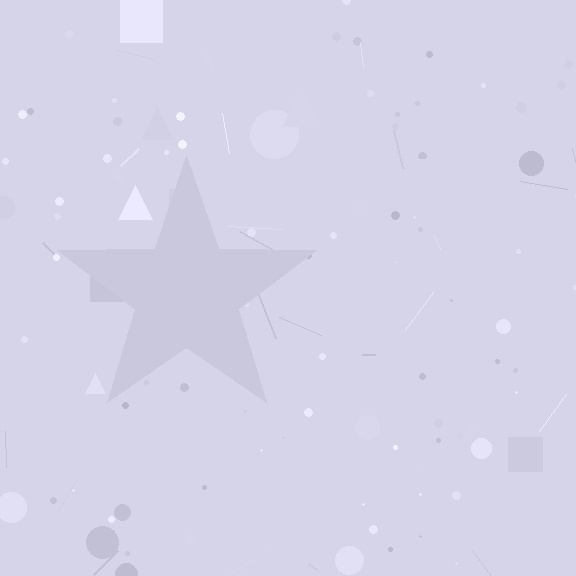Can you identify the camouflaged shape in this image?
The camouflaged shape is a star.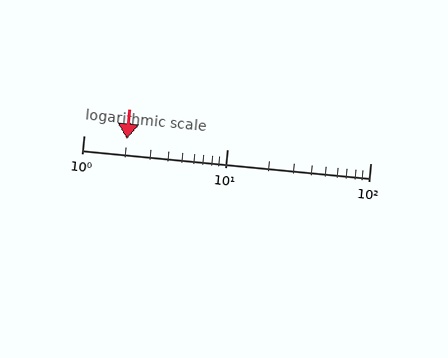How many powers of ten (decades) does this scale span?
The scale spans 2 decades, from 1 to 100.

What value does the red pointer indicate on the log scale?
The pointer indicates approximately 2.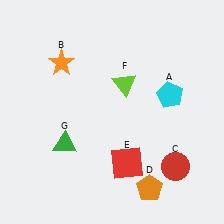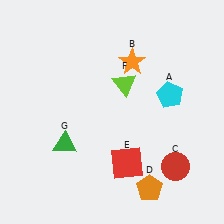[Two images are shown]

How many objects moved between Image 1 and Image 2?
1 object moved between the two images.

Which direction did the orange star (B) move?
The orange star (B) moved right.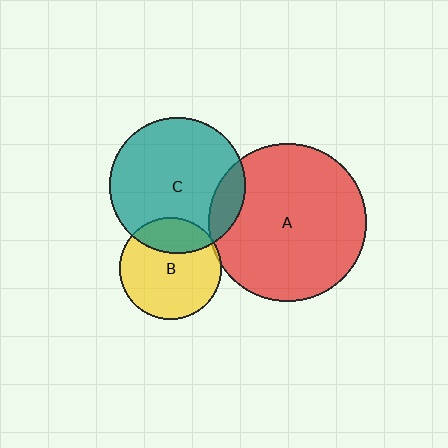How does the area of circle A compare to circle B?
Approximately 2.4 times.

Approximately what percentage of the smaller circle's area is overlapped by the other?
Approximately 15%.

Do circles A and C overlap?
Yes.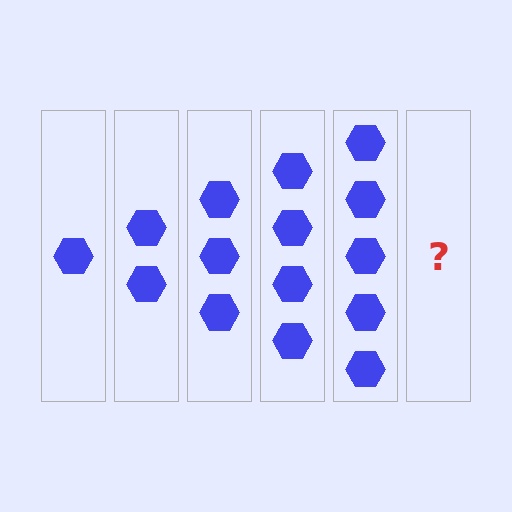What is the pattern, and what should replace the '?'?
The pattern is that each step adds one more hexagon. The '?' should be 6 hexagons.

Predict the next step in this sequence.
The next step is 6 hexagons.